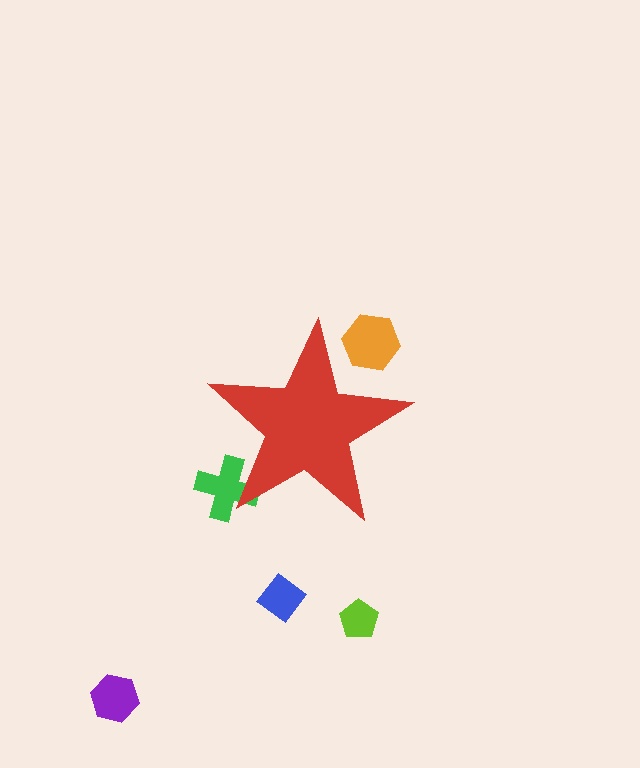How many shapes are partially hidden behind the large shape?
2 shapes are partially hidden.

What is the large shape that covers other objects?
A red star.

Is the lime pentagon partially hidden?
No, the lime pentagon is fully visible.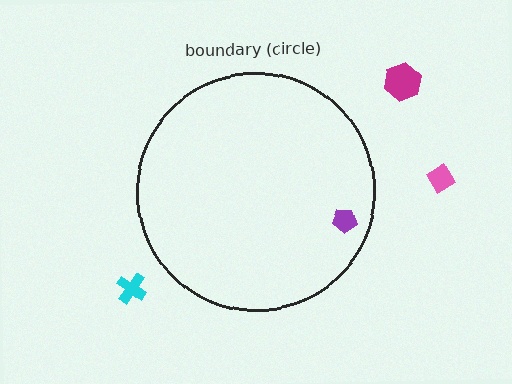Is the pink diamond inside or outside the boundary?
Outside.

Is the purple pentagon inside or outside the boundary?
Inside.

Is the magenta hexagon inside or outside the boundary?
Outside.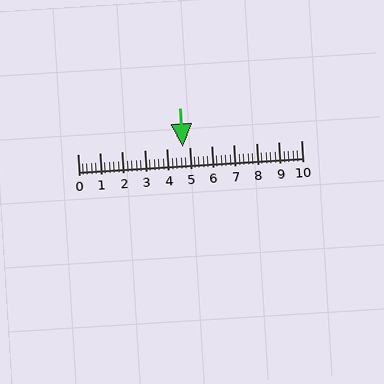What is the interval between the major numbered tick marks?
The major tick marks are spaced 1 units apart.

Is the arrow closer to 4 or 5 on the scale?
The arrow is closer to 5.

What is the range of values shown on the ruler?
The ruler shows values from 0 to 10.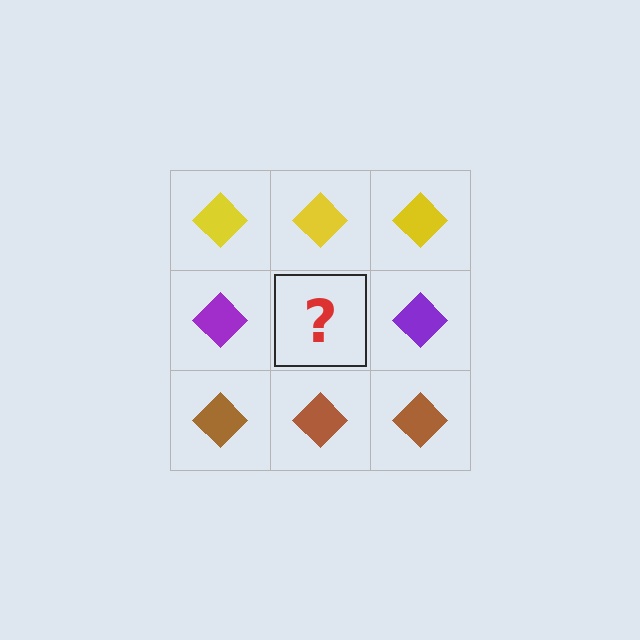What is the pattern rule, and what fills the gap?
The rule is that each row has a consistent color. The gap should be filled with a purple diamond.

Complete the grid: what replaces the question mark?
The question mark should be replaced with a purple diamond.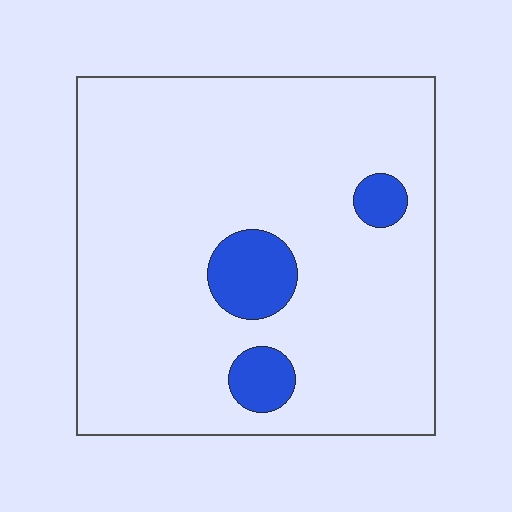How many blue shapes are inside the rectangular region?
3.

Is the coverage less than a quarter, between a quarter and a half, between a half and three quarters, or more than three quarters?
Less than a quarter.